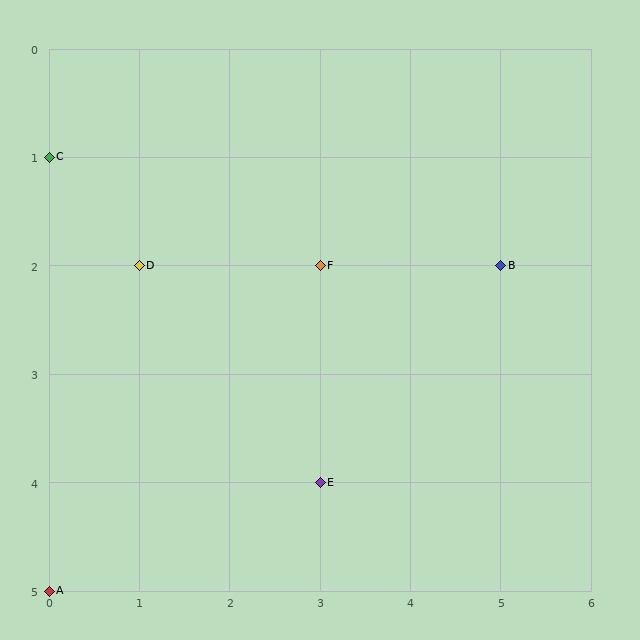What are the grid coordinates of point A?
Point A is at grid coordinates (0, 5).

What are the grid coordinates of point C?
Point C is at grid coordinates (0, 1).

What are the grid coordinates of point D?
Point D is at grid coordinates (1, 2).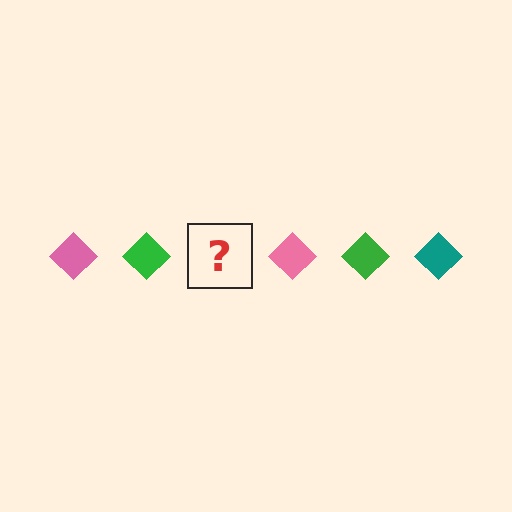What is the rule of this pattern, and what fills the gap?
The rule is that the pattern cycles through pink, green, teal diamonds. The gap should be filled with a teal diamond.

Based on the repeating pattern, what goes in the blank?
The blank should be a teal diamond.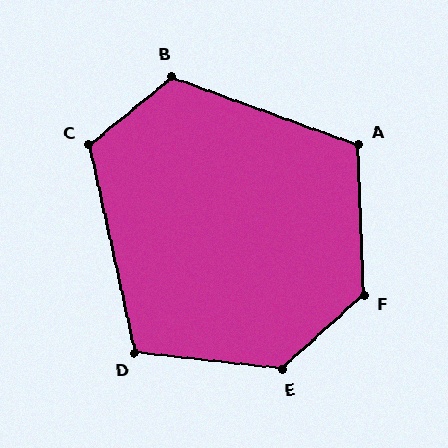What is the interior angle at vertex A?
Approximately 112 degrees (obtuse).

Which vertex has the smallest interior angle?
D, at approximately 109 degrees.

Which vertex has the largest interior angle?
E, at approximately 131 degrees.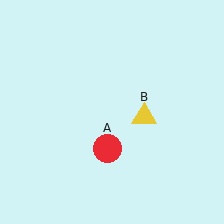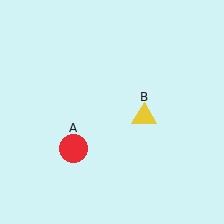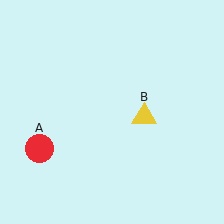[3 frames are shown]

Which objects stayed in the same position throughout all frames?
Yellow triangle (object B) remained stationary.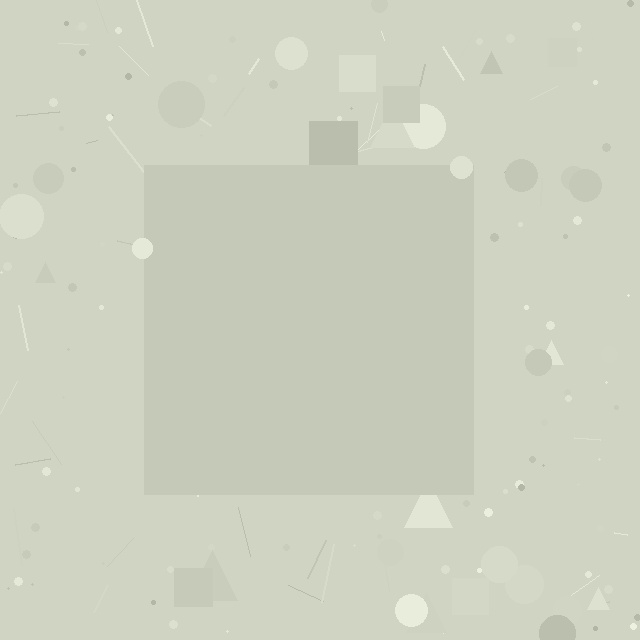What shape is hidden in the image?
A square is hidden in the image.